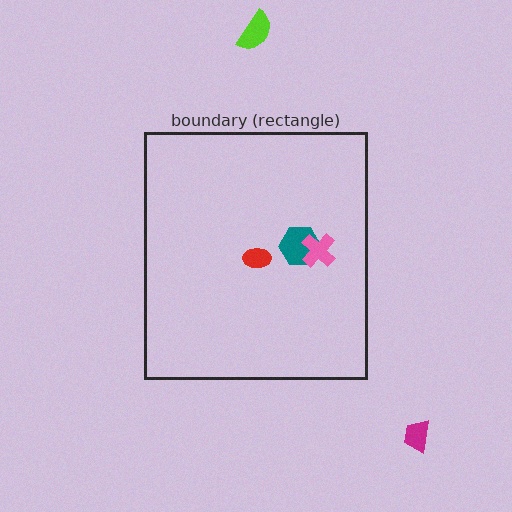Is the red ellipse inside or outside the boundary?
Inside.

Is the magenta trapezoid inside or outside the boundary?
Outside.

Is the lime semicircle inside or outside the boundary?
Outside.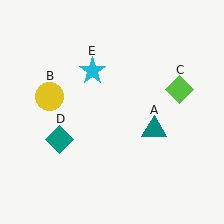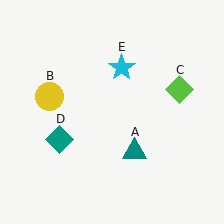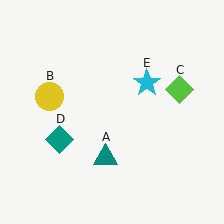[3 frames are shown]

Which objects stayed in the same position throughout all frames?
Yellow circle (object B) and lime diamond (object C) and teal diamond (object D) remained stationary.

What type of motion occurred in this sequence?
The teal triangle (object A), cyan star (object E) rotated clockwise around the center of the scene.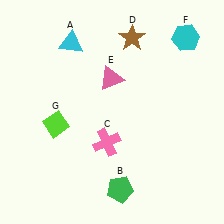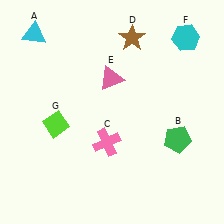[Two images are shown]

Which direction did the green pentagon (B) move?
The green pentagon (B) moved right.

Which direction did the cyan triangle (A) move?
The cyan triangle (A) moved left.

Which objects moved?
The objects that moved are: the cyan triangle (A), the green pentagon (B).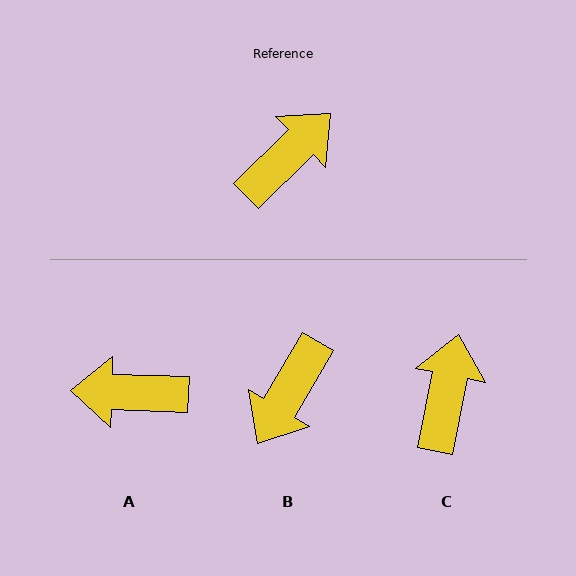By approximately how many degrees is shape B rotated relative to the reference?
Approximately 165 degrees clockwise.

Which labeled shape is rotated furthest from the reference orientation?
B, about 165 degrees away.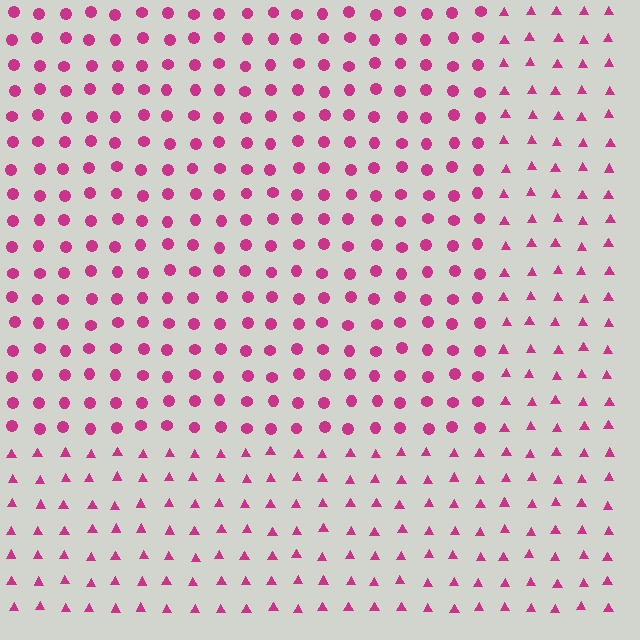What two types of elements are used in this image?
The image uses circles inside the rectangle region and triangles outside it.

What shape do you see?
I see a rectangle.